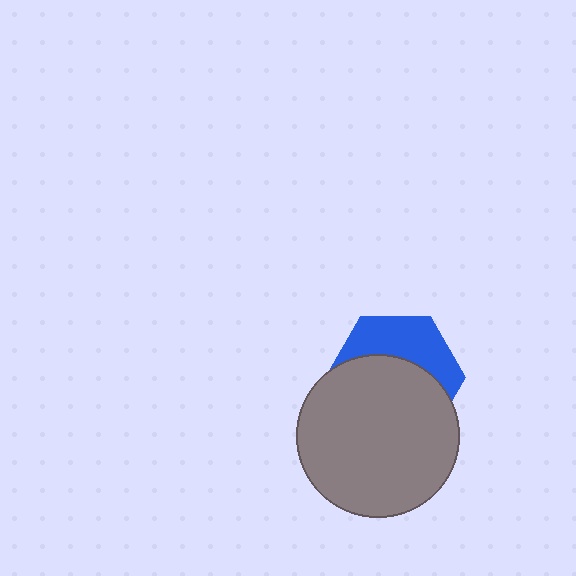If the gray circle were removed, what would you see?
You would see the complete blue hexagon.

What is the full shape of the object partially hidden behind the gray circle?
The partially hidden object is a blue hexagon.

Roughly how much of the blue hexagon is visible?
A small part of it is visible (roughly 39%).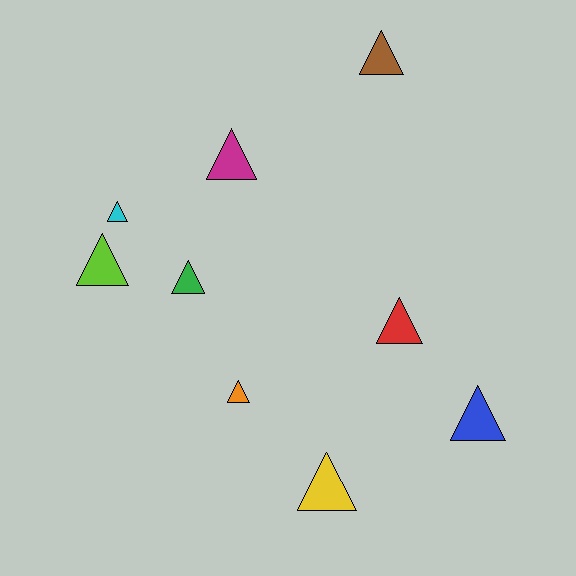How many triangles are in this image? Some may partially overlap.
There are 9 triangles.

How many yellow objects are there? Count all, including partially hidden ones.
There is 1 yellow object.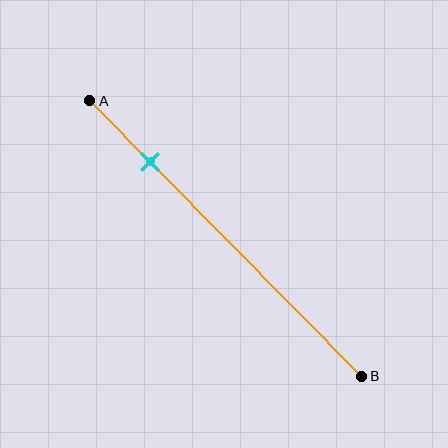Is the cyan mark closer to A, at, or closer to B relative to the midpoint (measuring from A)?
The cyan mark is closer to point A than the midpoint of segment AB.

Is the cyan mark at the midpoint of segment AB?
No, the mark is at about 20% from A, not at the 50% midpoint.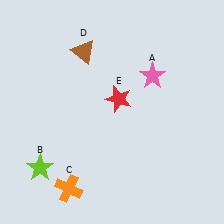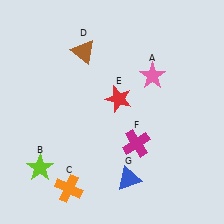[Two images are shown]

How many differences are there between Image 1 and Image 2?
There are 2 differences between the two images.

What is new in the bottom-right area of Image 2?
A blue triangle (G) was added in the bottom-right area of Image 2.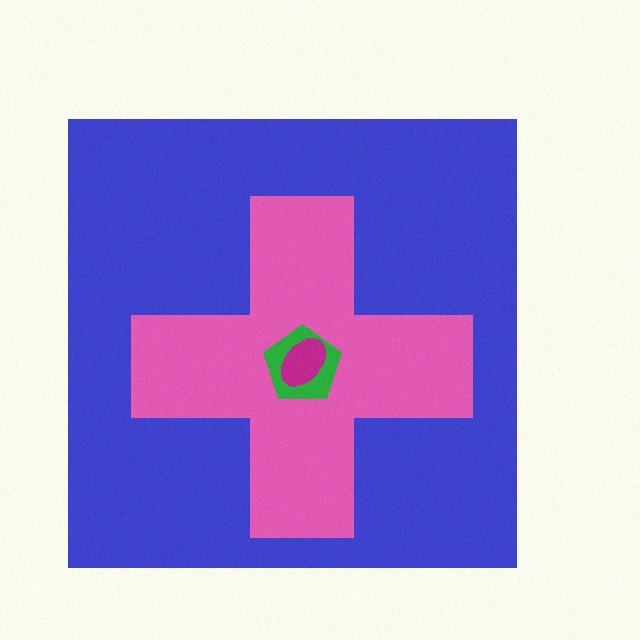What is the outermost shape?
The blue square.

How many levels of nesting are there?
4.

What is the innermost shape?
The magenta ellipse.